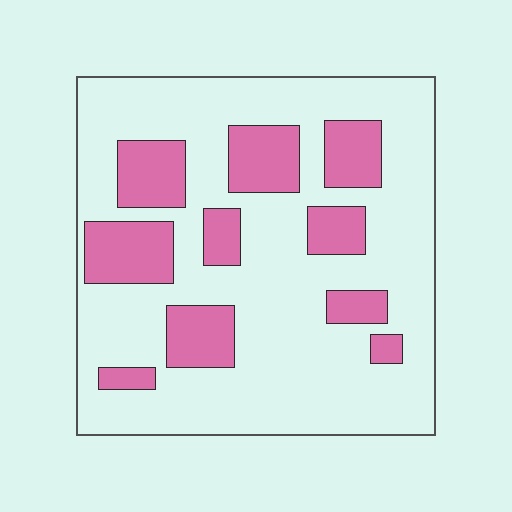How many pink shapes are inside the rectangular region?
10.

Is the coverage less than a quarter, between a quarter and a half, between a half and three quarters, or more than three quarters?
Between a quarter and a half.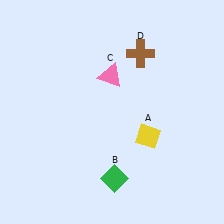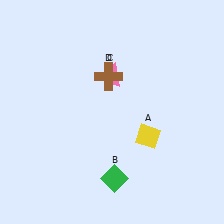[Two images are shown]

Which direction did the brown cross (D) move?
The brown cross (D) moved left.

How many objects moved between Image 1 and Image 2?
1 object moved between the two images.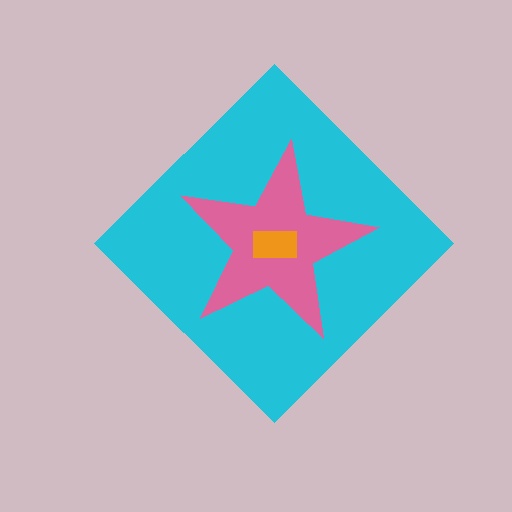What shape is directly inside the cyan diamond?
The pink star.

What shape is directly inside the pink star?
The orange rectangle.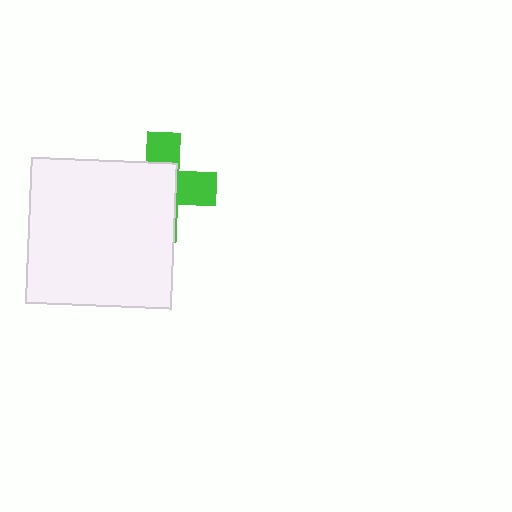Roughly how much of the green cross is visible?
A small part of it is visible (roughly 39%).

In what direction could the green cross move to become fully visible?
The green cross could move toward the upper-right. That would shift it out from behind the white square entirely.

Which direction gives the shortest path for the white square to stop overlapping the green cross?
Moving toward the lower-left gives the shortest separation.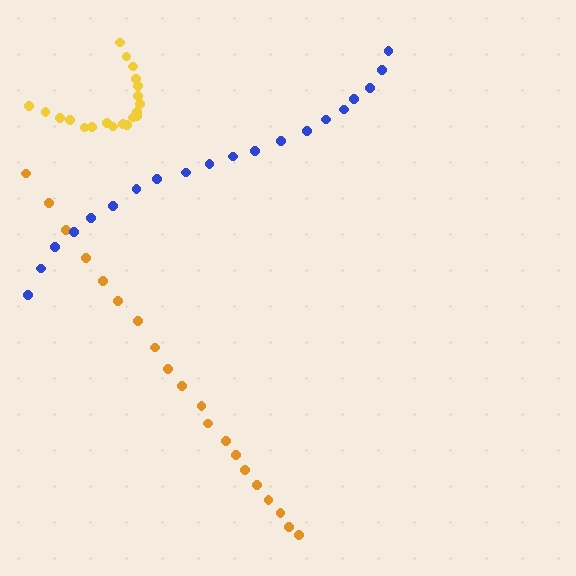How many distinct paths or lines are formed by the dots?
There are 3 distinct paths.